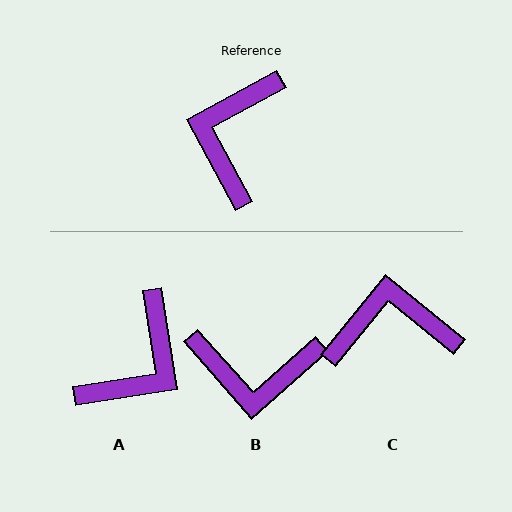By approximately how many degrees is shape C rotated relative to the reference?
Approximately 68 degrees clockwise.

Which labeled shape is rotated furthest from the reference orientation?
A, about 160 degrees away.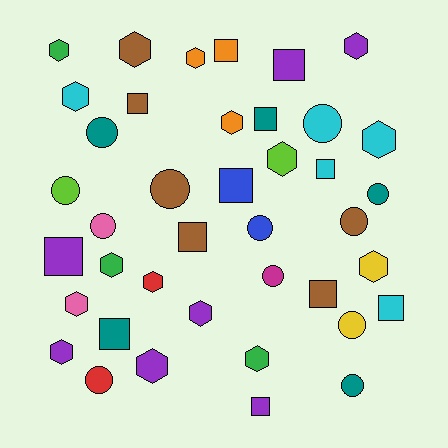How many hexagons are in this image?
There are 16 hexagons.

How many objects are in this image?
There are 40 objects.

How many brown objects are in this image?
There are 6 brown objects.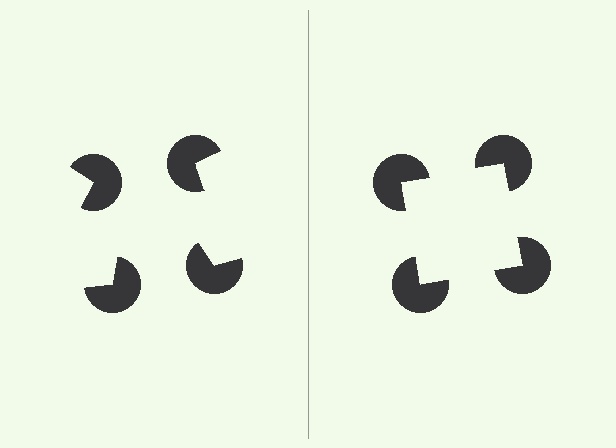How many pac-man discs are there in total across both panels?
8 — 4 on each side.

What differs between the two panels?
The pac-man discs are positioned identically on both sides; only the wedge orientations differ. On the right they align to a square; on the left they are misaligned.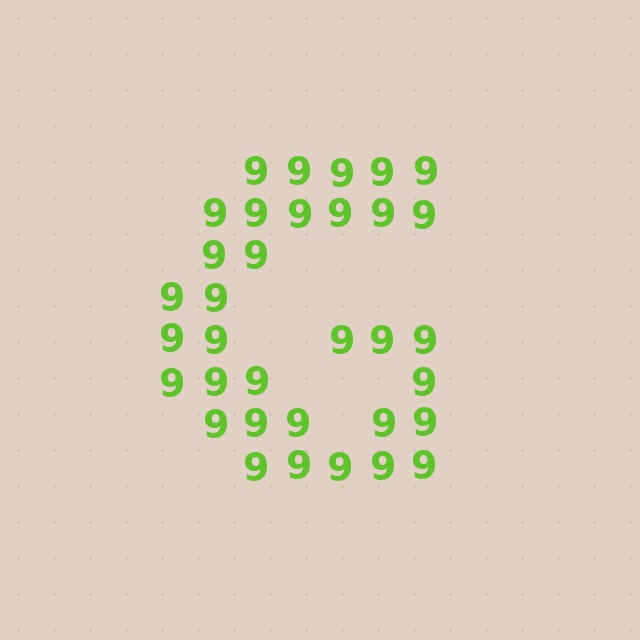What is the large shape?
The large shape is the letter G.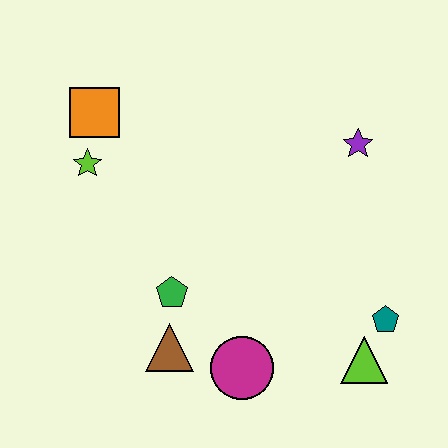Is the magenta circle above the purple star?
No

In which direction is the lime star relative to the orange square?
The lime star is below the orange square.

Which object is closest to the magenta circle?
The brown triangle is closest to the magenta circle.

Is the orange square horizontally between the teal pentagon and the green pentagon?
No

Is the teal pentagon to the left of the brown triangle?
No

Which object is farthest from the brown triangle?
The purple star is farthest from the brown triangle.